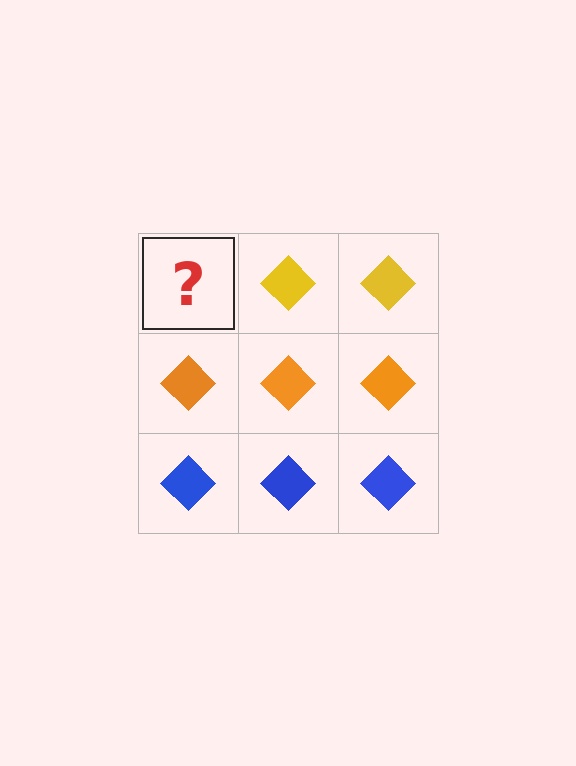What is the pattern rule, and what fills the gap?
The rule is that each row has a consistent color. The gap should be filled with a yellow diamond.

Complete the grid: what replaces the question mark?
The question mark should be replaced with a yellow diamond.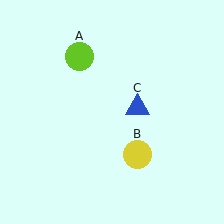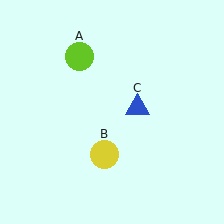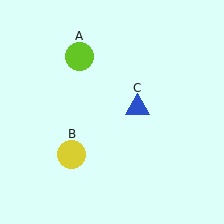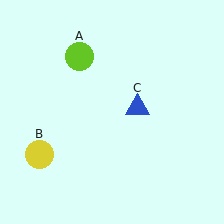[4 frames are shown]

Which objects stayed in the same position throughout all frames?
Lime circle (object A) and blue triangle (object C) remained stationary.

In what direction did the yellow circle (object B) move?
The yellow circle (object B) moved left.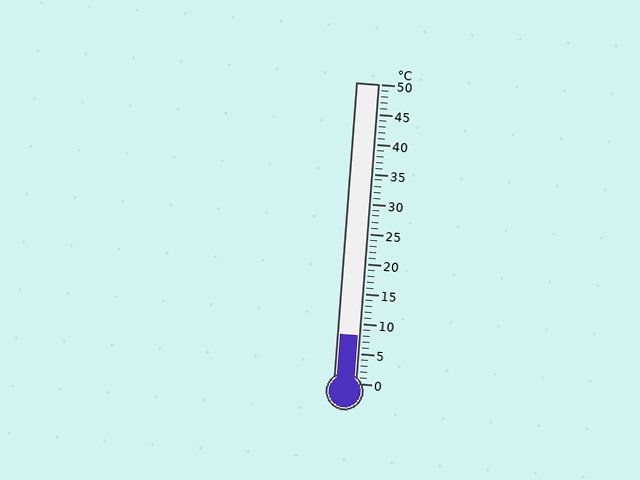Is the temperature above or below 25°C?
The temperature is below 25°C.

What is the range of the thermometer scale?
The thermometer scale ranges from 0°C to 50°C.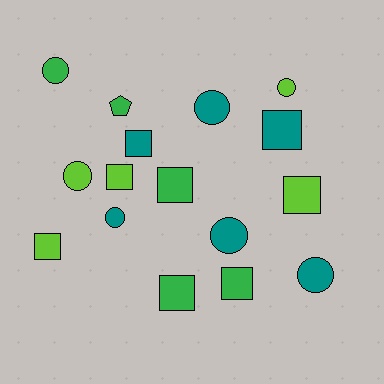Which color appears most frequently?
Teal, with 6 objects.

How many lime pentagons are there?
There are no lime pentagons.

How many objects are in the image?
There are 16 objects.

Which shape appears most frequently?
Square, with 8 objects.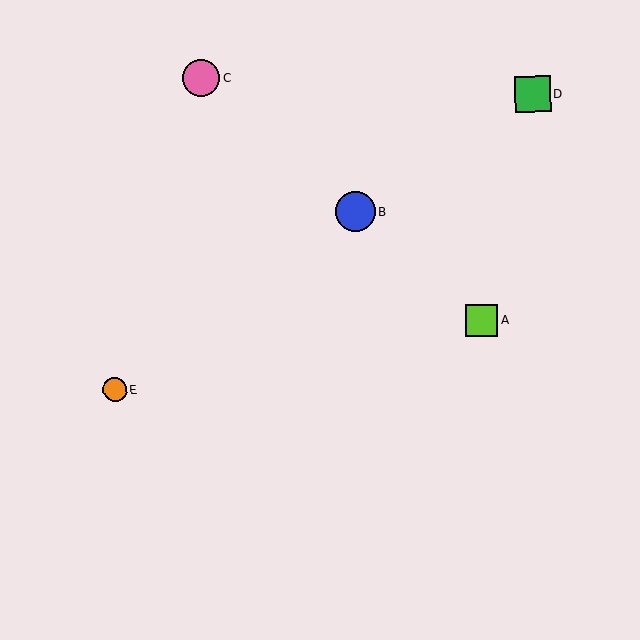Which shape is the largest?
The blue circle (labeled B) is the largest.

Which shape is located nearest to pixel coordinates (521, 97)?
The green square (labeled D) at (533, 94) is nearest to that location.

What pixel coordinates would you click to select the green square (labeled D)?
Click at (533, 94) to select the green square D.